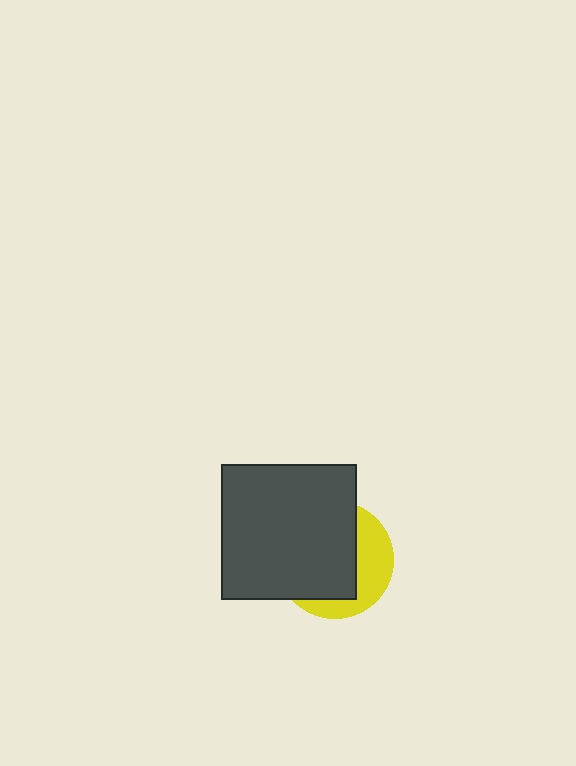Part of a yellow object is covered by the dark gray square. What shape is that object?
It is a circle.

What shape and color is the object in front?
The object in front is a dark gray square.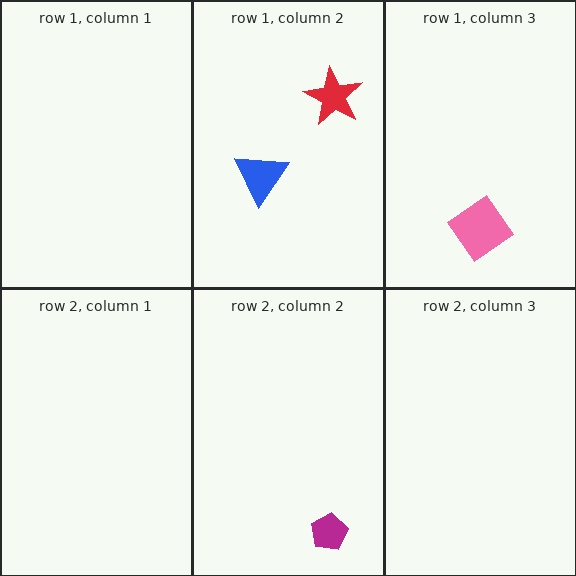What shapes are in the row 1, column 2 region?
The red star, the blue triangle.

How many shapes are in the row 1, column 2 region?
2.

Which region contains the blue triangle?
The row 1, column 2 region.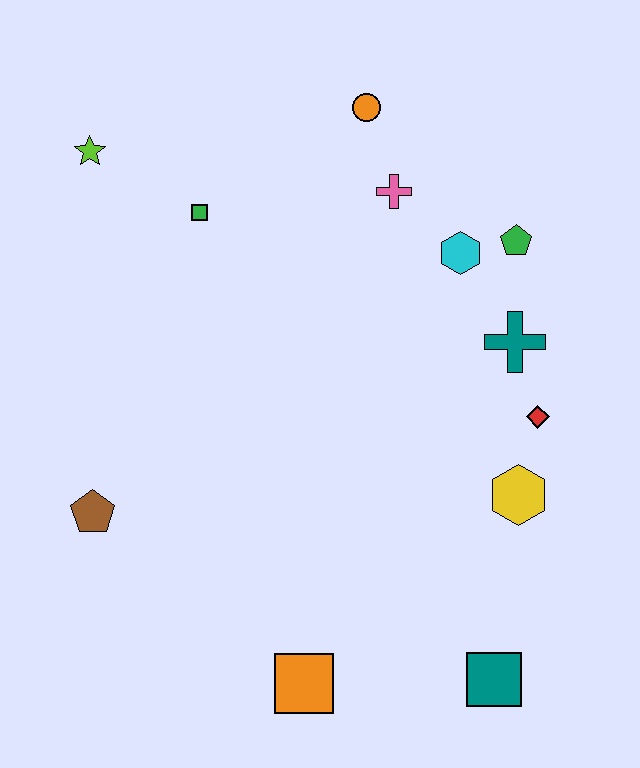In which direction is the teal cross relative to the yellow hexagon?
The teal cross is above the yellow hexagon.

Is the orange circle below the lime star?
No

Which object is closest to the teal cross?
The red diamond is closest to the teal cross.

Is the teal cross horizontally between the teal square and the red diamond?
Yes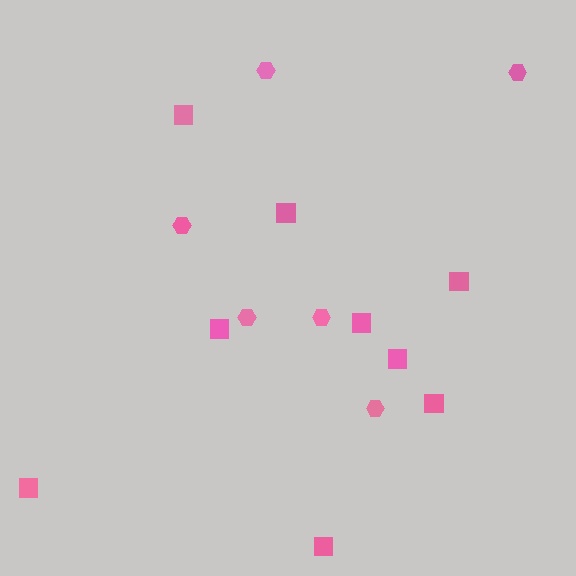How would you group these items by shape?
There are 2 groups: one group of hexagons (6) and one group of squares (9).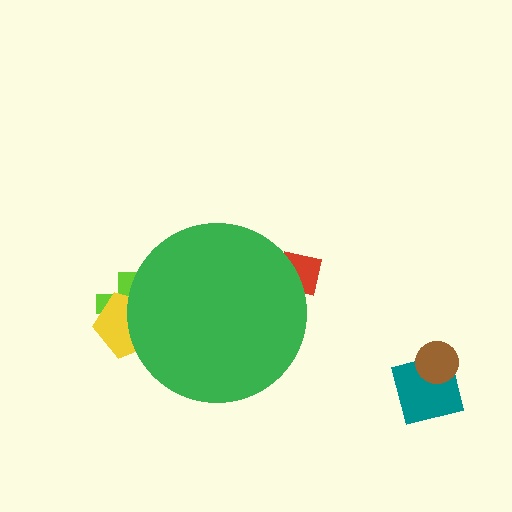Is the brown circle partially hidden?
No, the brown circle is fully visible.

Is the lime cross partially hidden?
Yes, the lime cross is partially hidden behind the green circle.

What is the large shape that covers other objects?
A green circle.